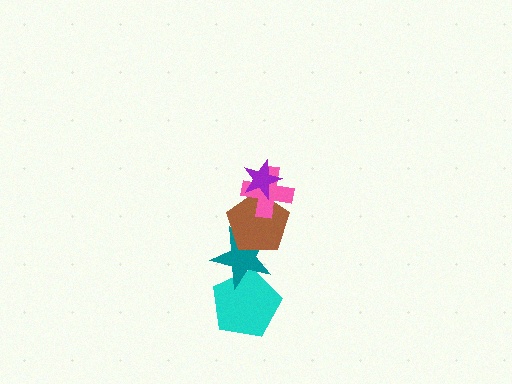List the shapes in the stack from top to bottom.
From top to bottom: the purple star, the pink cross, the brown pentagon, the teal star, the cyan pentagon.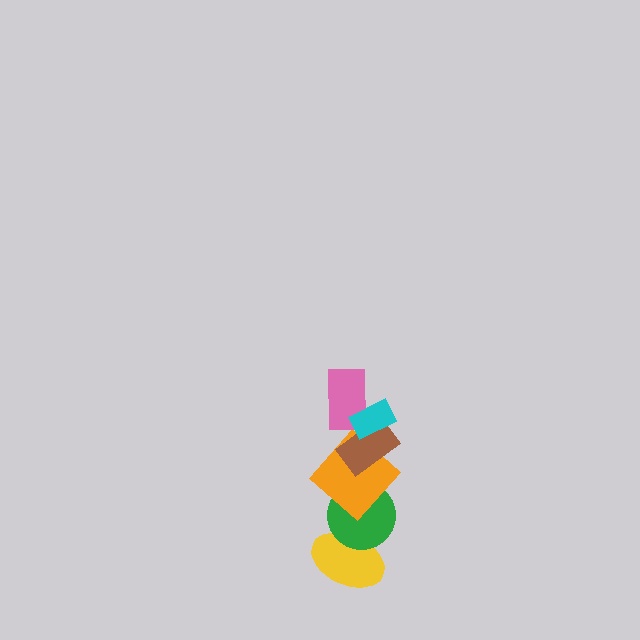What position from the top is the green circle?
The green circle is 5th from the top.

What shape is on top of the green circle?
The orange diamond is on top of the green circle.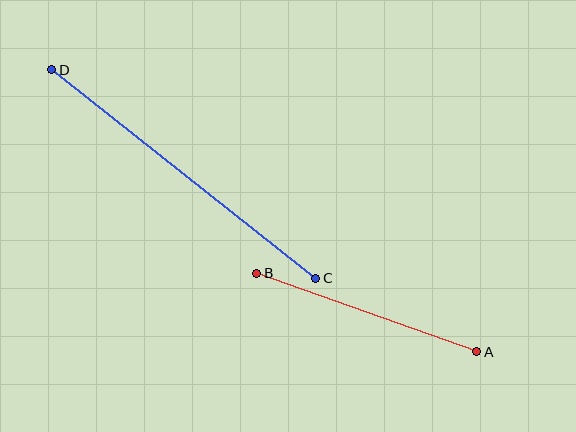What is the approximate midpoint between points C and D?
The midpoint is at approximately (184, 174) pixels.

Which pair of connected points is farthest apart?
Points C and D are farthest apart.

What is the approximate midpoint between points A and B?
The midpoint is at approximately (367, 312) pixels.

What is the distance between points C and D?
The distance is approximately 336 pixels.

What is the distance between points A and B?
The distance is approximately 234 pixels.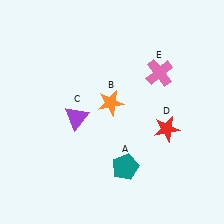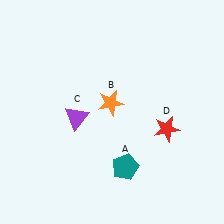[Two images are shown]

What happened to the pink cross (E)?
The pink cross (E) was removed in Image 2. It was in the top-right area of Image 1.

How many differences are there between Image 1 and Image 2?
There is 1 difference between the two images.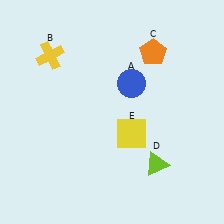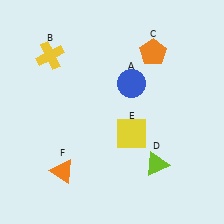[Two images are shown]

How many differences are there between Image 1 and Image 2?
There is 1 difference between the two images.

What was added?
An orange triangle (F) was added in Image 2.